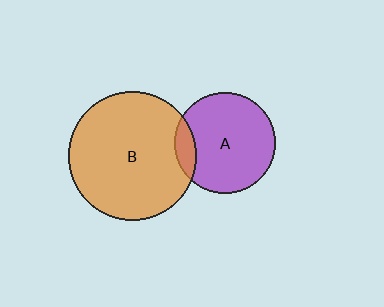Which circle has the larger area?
Circle B (orange).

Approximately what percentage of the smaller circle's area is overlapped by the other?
Approximately 10%.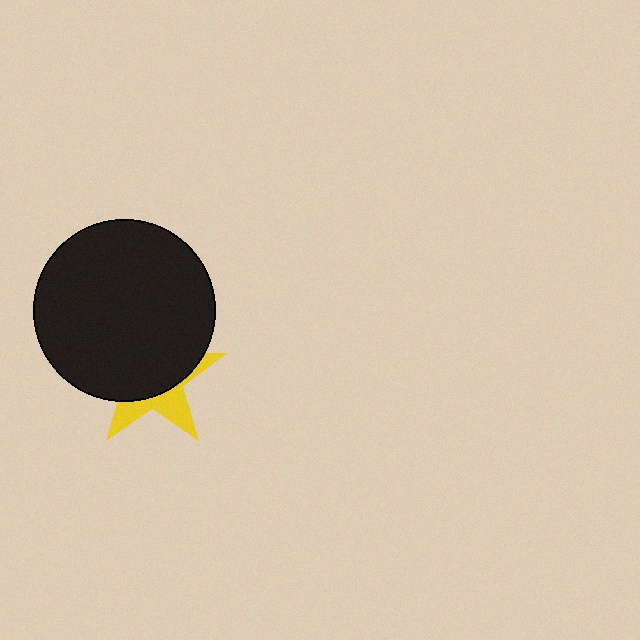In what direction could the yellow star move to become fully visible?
The yellow star could move down. That would shift it out from behind the black circle entirely.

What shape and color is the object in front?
The object in front is a black circle.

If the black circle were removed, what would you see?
You would see the complete yellow star.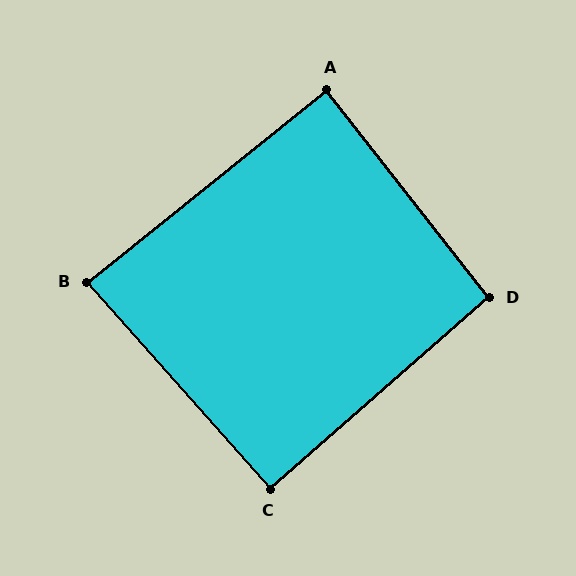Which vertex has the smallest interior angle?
B, at approximately 87 degrees.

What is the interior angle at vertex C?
Approximately 91 degrees (approximately right).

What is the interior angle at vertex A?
Approximately 89 degrees (approximately right).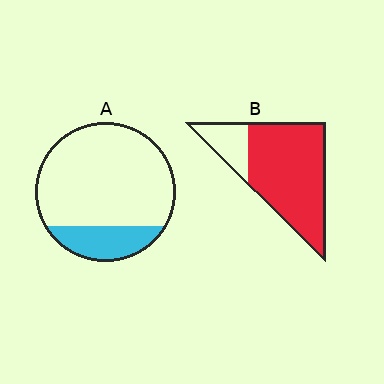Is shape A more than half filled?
No.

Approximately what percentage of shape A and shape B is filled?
A is approximately 20% and B is approximately 80%.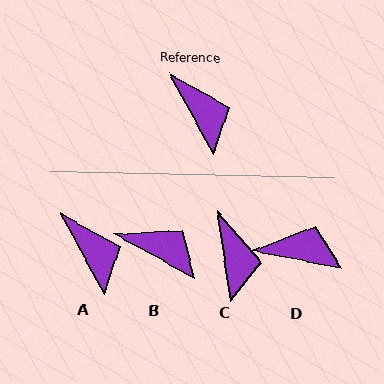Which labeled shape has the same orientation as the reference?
A.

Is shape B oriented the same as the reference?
No, it is off by about 32 degrees.